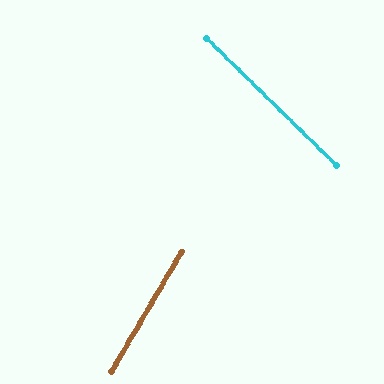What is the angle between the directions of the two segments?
Approximately 76 degrees.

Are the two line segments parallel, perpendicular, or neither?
Neither parallel nor perpendicular — they differ by about 76°.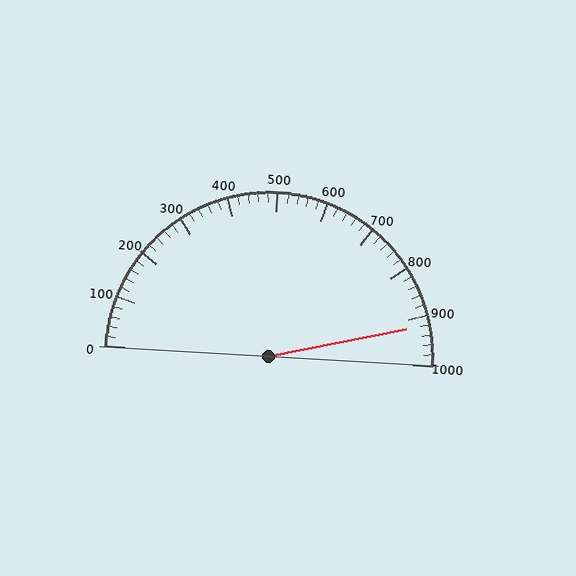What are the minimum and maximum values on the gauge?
The gauge ranges from 0 to 1000.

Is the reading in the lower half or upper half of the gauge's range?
The reading is in the upper half of the range (0 to 1000).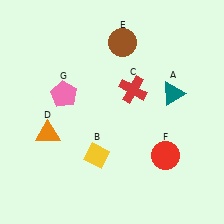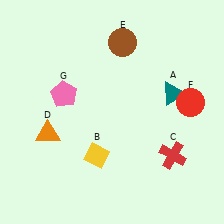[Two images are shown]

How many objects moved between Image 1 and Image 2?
2 objects moved between the two images.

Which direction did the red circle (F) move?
The red circle (F) moved up.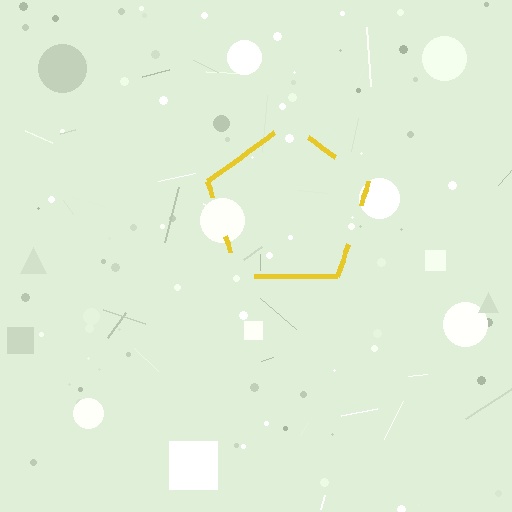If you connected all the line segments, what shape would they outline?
They would outline a pentagon.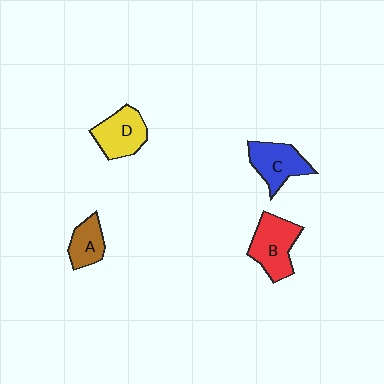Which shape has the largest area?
Shape B (red).